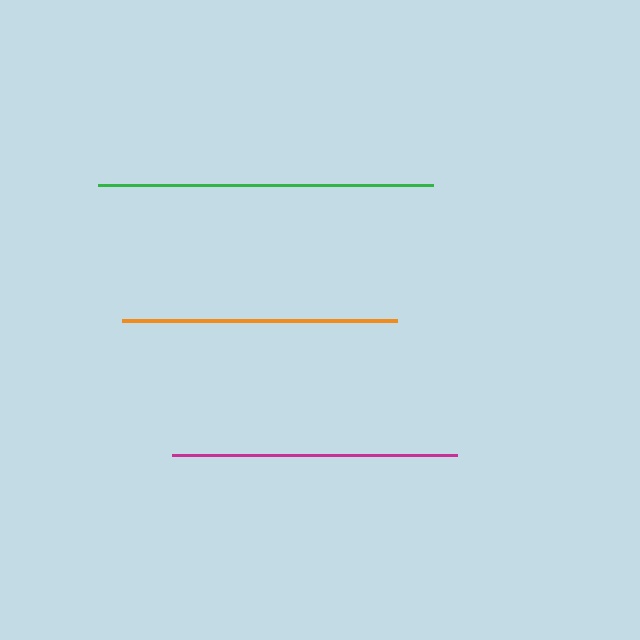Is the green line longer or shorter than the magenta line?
The green line is longer than the magenta line.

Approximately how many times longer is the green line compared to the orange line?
The green line is approximately 1.2 times the length of the orange line.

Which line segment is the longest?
The green line is the longest at approximately 334 pixels.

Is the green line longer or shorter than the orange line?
The green line is longer than the orange line.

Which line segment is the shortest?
The orange line is the shortest at approximately 275 pixels.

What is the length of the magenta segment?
The magenta segment is approximately 285 pixels long.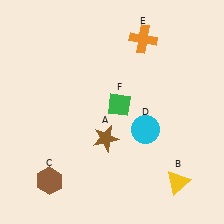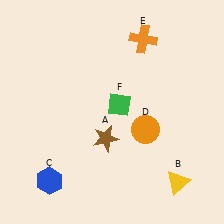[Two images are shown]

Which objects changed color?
C changed from brown to blue. D changed from cyan to orange.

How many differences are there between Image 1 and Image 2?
There are 2 differences between the two images.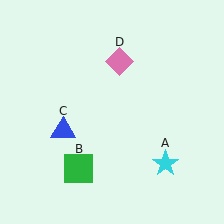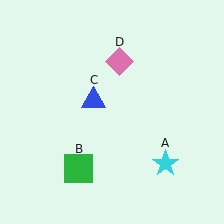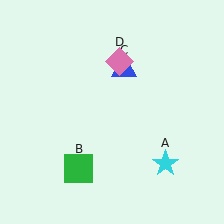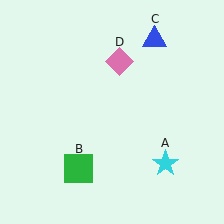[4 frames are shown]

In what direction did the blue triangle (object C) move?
The blue triangle (object C) moved up and to the right.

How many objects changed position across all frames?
1 object changed position: blue triangle (object C).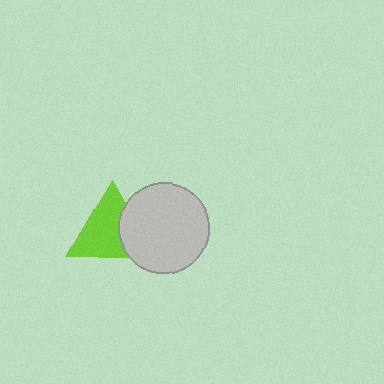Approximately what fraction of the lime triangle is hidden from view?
Roughly 30% of the lime triangle is hidden behind the light gray circle.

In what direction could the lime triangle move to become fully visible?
The lime triangle could move left. That would shift it out from behind the light gray circle entirely.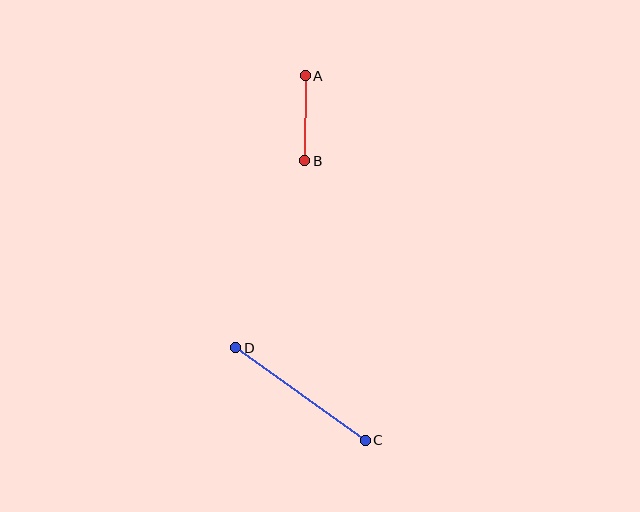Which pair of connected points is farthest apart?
Points C and D are farthest apart.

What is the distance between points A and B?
The distance is approximately 85 pixels.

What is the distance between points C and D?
The distance is approximately 159 pixels.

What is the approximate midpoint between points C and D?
The midpoint is at approximately (301, 394) pixels.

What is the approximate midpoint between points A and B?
The midpoint is at approximately (305, 118) pixels.